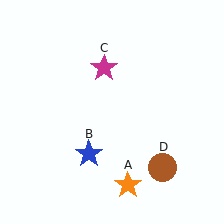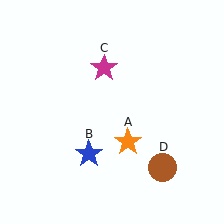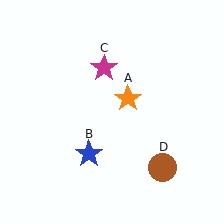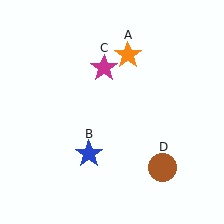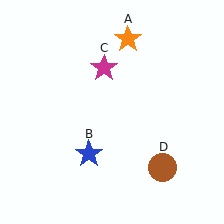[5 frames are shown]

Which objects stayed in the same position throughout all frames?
Blue star (object B) and magenta star (object C) and brown circle (object D) remained stationary.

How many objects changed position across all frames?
1 object changed position: orange star (object A).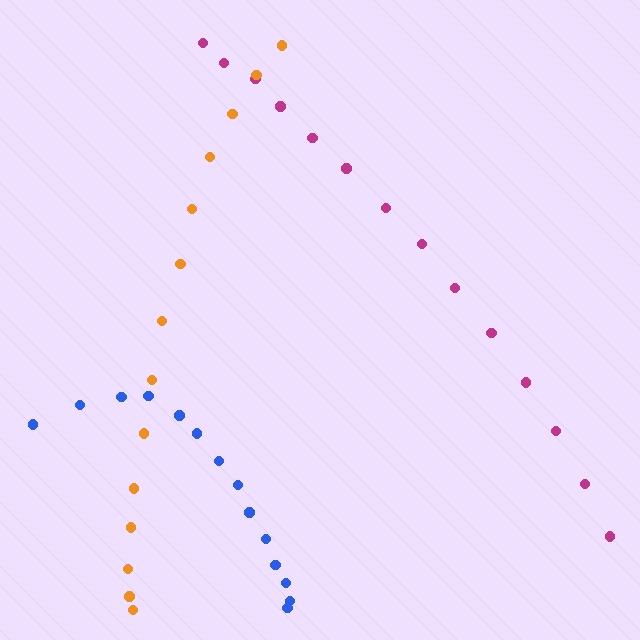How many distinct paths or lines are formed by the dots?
There are 3 distinct paths.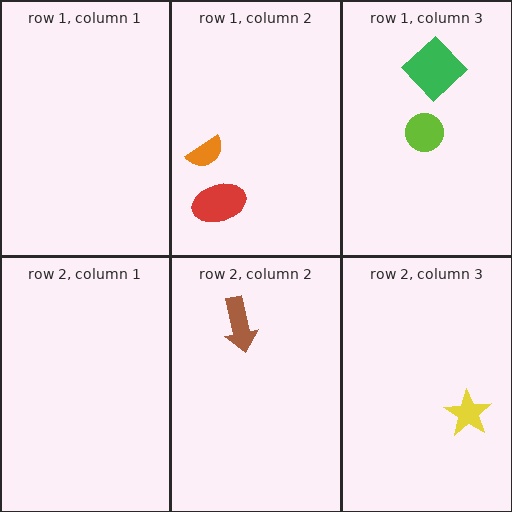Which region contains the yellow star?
The row 2, column 3 region.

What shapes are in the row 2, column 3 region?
The yellow star.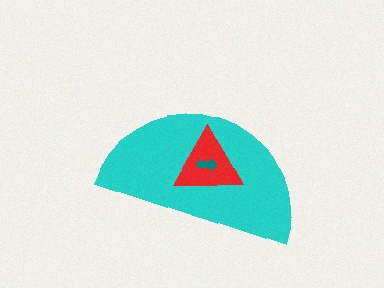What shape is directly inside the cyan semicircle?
The red triangle.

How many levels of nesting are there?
3.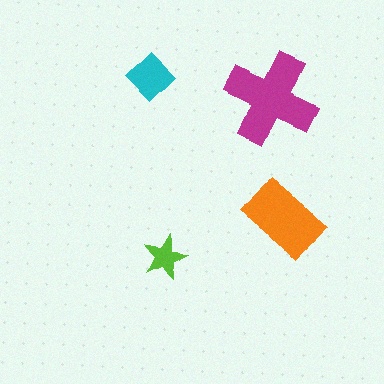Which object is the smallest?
The lime star.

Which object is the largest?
The magenta cross.